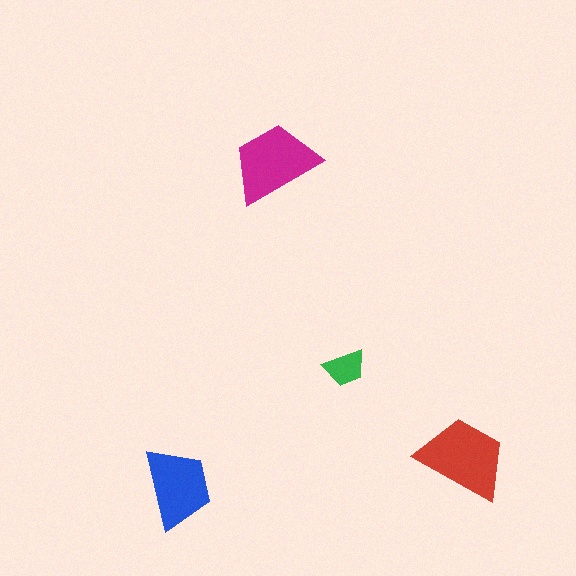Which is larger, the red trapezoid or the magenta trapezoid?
The red one.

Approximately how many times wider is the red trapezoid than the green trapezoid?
About 2 times wider.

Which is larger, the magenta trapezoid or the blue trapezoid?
The magenta one.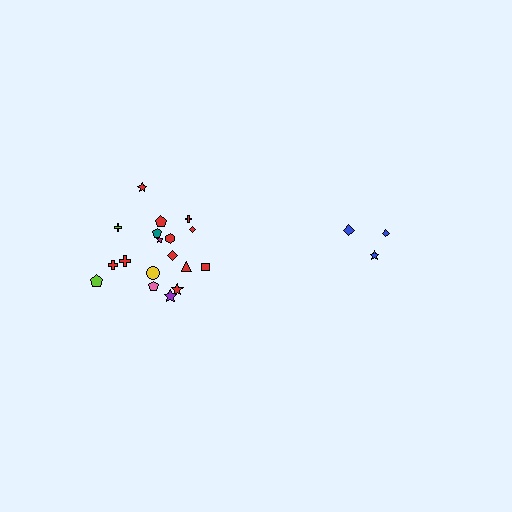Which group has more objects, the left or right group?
The left group.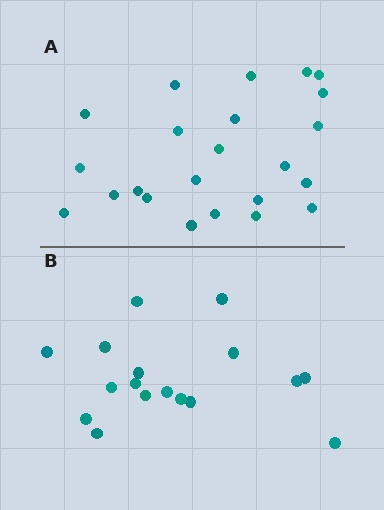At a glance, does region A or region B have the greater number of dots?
Region A (the top region) has more dots.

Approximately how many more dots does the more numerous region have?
Region A has about 6 more dots than region B.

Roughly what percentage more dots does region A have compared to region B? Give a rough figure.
About 35% more.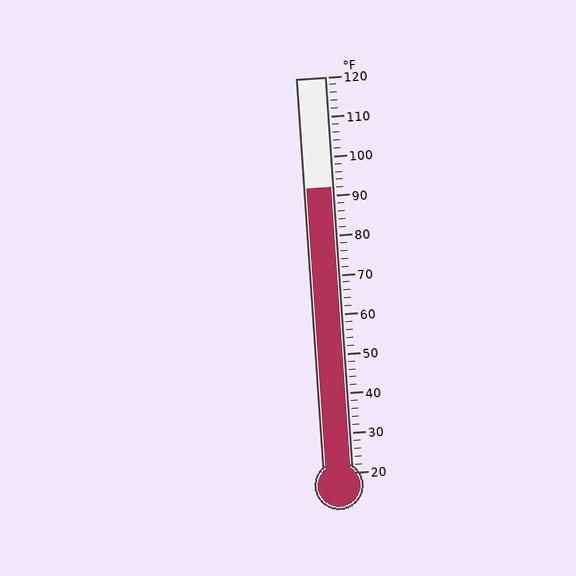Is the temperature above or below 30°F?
The temperature is above 30°F.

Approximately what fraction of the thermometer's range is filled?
The thermometer is filled to approximately 70% of its range.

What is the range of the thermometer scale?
The thermometer scale ranges from 20°F to 120°F.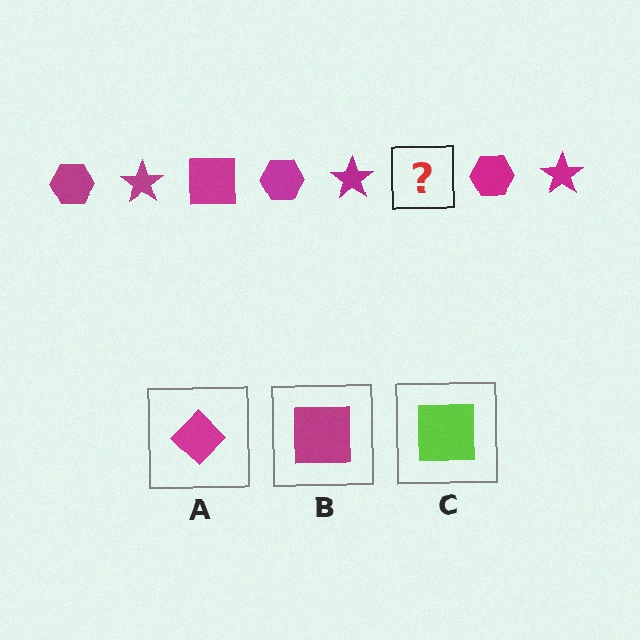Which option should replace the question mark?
Option B.